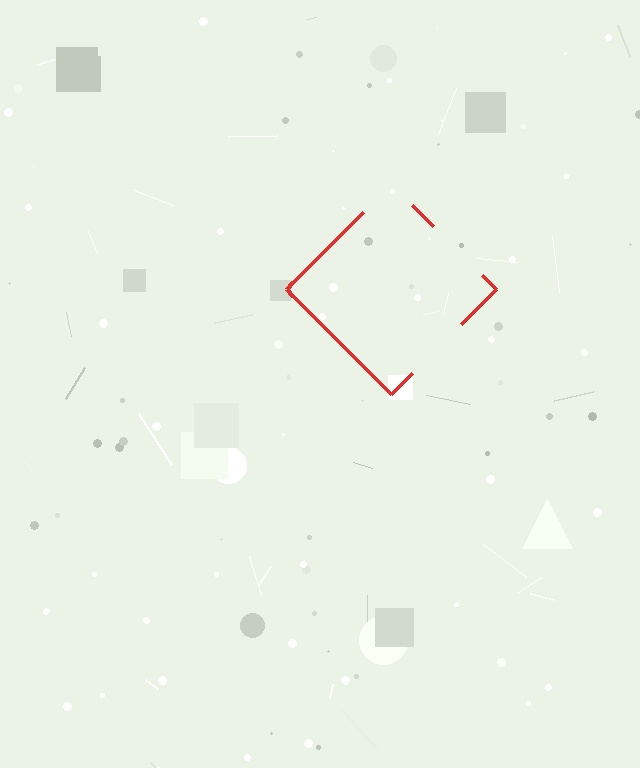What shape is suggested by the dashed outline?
The dashed outline suggests a diamond.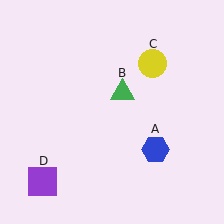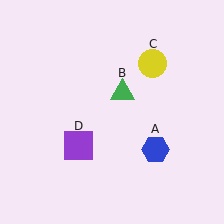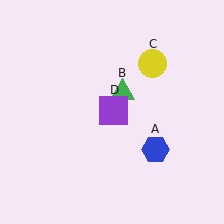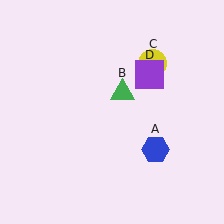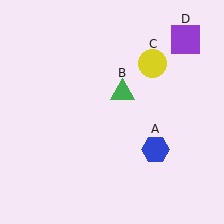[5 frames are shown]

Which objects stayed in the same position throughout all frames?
Blue hexagon (object A) and green triangle (object B) and yellow circle (object C) remained stationary.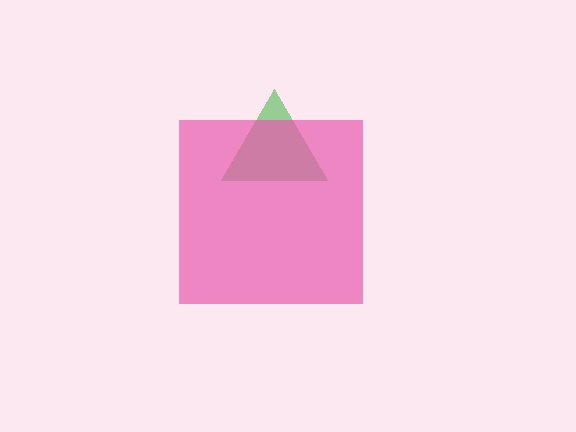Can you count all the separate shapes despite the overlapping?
Yes, there are 2 separate shapes.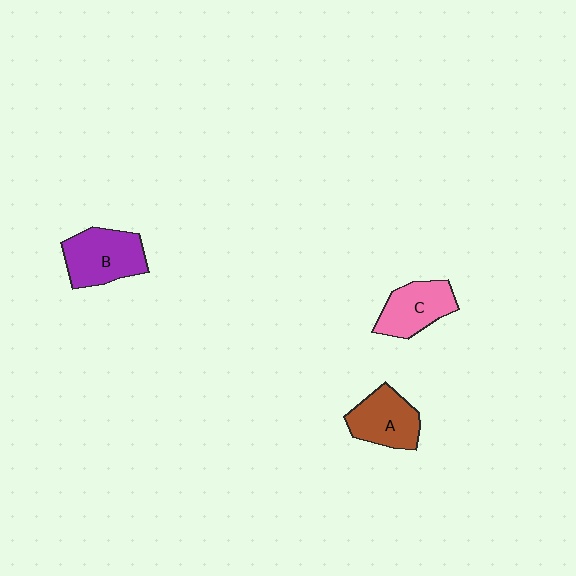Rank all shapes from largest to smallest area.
From largest to smallest: B (purple), A (brown), C (pink).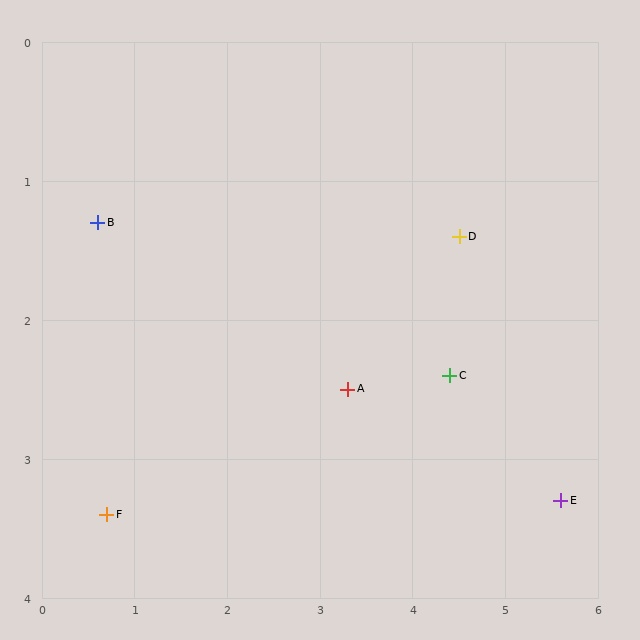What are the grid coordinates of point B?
Point B is at approximately (0.6, 1.3).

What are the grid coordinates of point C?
Point C is at approximately (4.4, 2.4).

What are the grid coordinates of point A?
Point A is at approximately (3.3, 2.5).